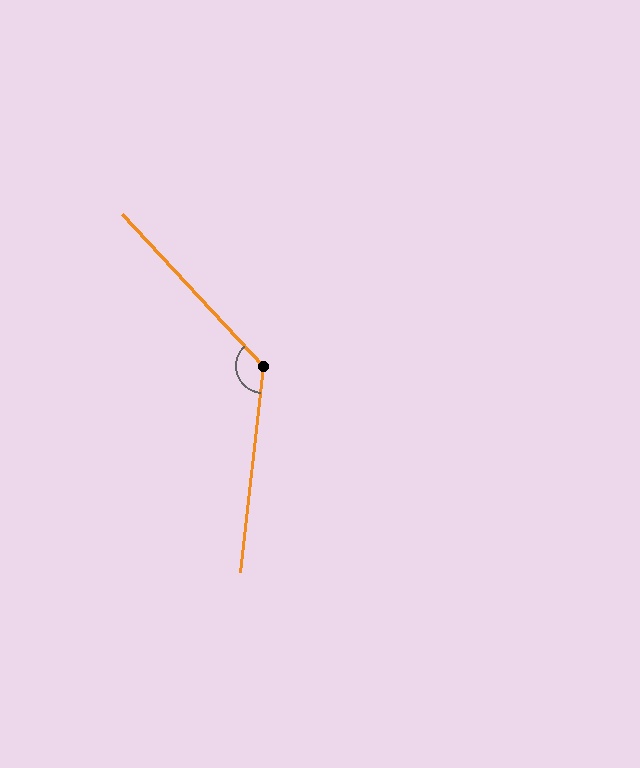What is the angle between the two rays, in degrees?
Approximately 130 degrees.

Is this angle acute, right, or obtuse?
It is obtuse.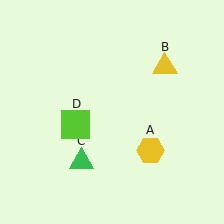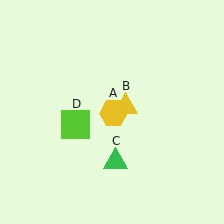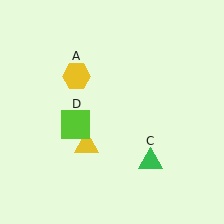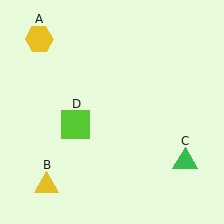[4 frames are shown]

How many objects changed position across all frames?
3 objects changed position: yellow hexagon (object A), yellow triangle (object B), green triangle (object C).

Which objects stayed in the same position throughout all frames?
Lime square (object D) remained stationary.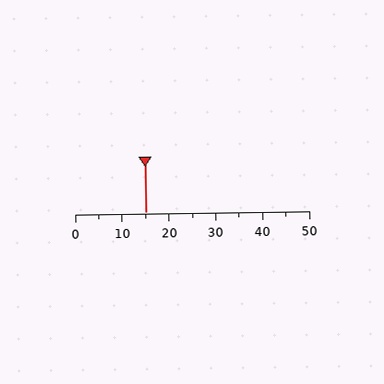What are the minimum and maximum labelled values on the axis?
The axis runs from 0 to 50.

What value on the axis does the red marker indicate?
The marker indicates approximately 15.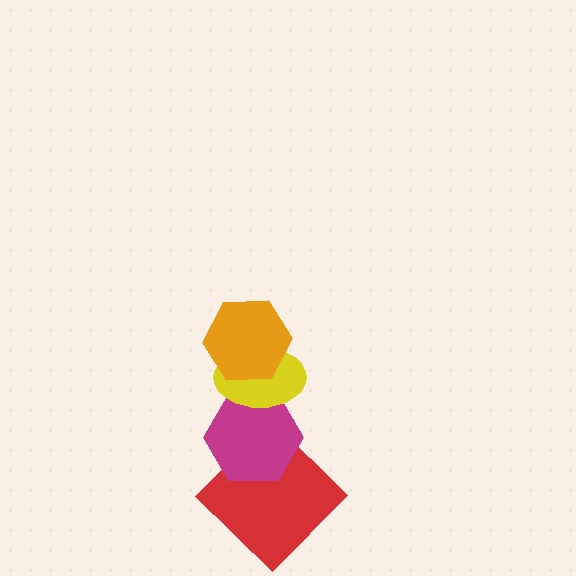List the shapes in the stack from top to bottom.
From top to bottom: the orange hexagon, the yellow ellipse, the magenta hexagon, the red diamond.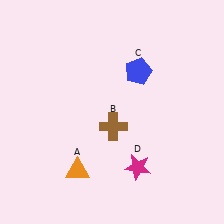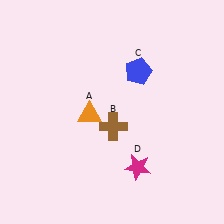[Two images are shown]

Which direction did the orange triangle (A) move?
The orange triangle (A) moved up.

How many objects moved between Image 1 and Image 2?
1 object moved between the two images.